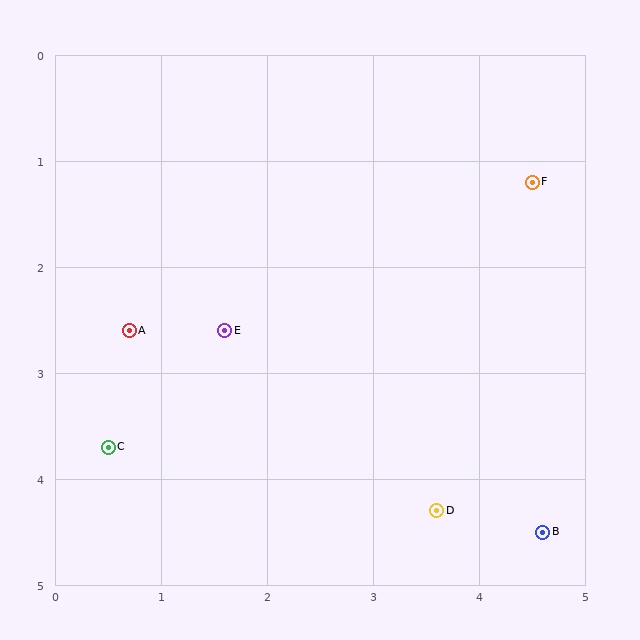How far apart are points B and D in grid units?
Points B and D are about 1.0 grid units apart.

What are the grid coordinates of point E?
Point E is at approximately (1.6, 2.6).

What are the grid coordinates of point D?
Point D is at approximately (3.6, 4.3).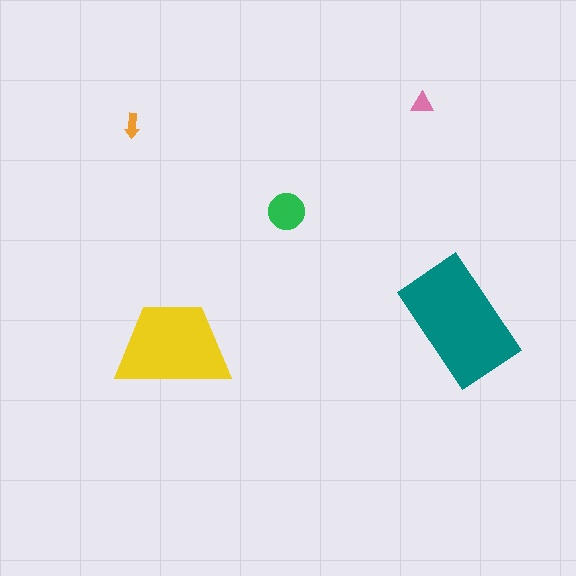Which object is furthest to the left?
The orange arrow is leftmost.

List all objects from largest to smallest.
The teal rectangle, the yellow trapezoid, the green circle, the pink triangle, the orange arrow.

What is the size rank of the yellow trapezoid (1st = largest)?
2nd.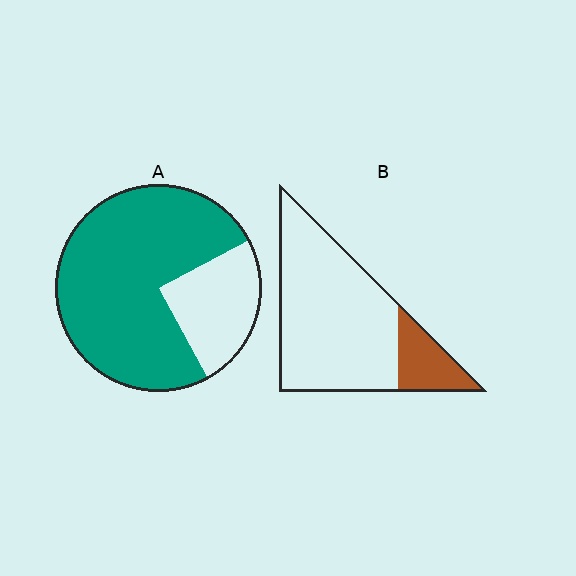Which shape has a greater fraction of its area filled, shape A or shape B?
Shape A.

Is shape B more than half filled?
No.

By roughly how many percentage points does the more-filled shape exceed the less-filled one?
By roughly 55 percentage points (A over B).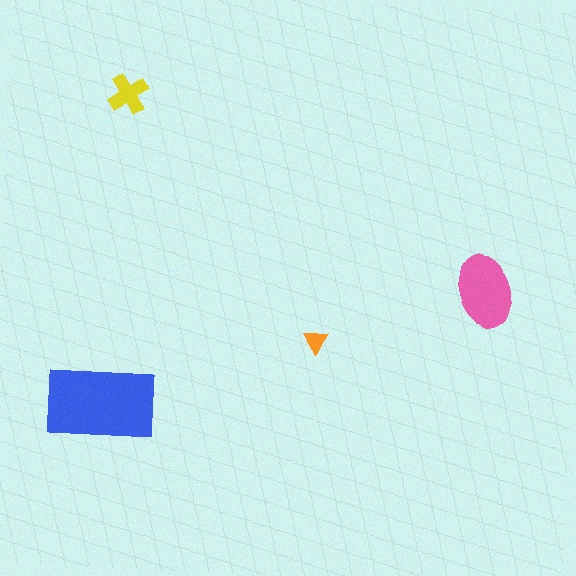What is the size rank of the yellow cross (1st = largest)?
3rd.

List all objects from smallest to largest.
The orange triangle, the yellow cross, the pink ellipse, the blue rectangle.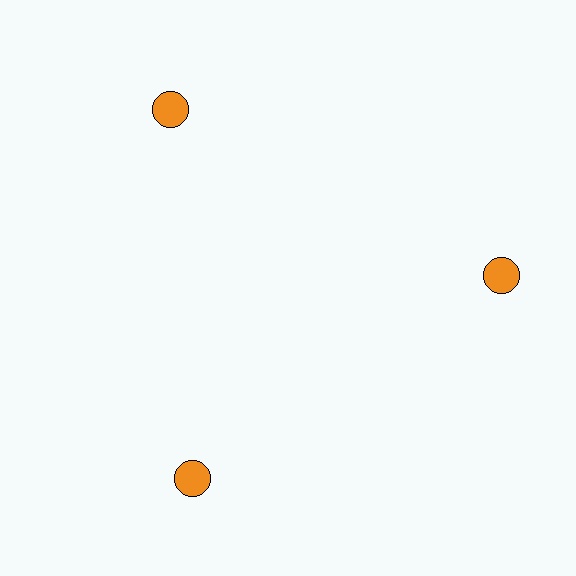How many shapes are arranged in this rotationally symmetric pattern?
There are 3 shapes, arranged in 3 groups of 1.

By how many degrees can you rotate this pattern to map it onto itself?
The pattern maps onto itself every 120 degrees of rotation.